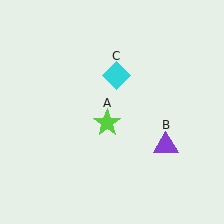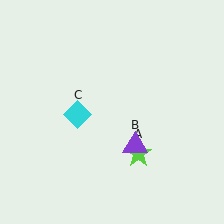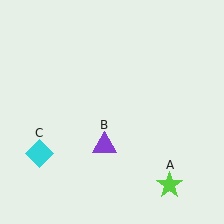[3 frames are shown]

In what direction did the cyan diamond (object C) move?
The cyan diamond (object C) moved down and to the left.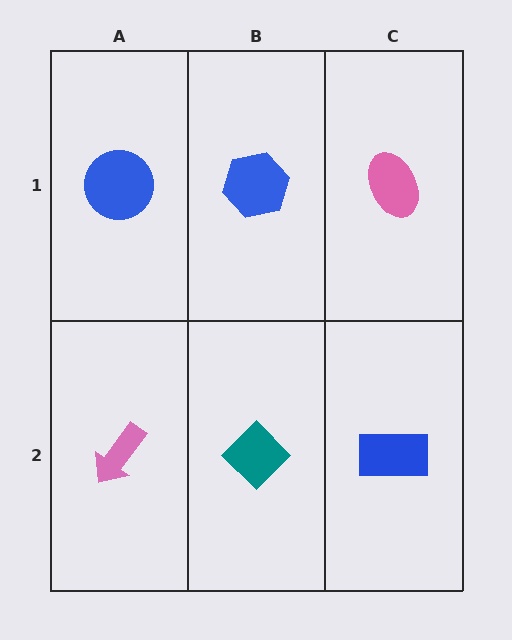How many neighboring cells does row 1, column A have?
2.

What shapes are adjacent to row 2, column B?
A blue hexagon (row 1, column B), a pink arrow (row 2, column A), a blue rectangle (row 2, column C).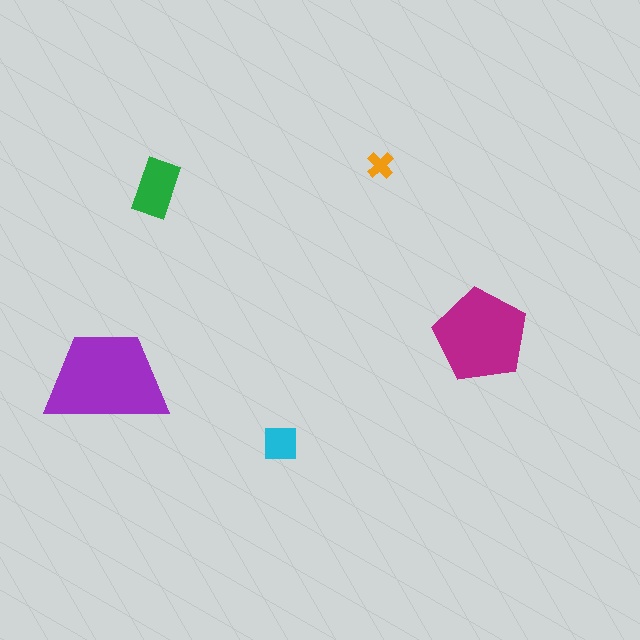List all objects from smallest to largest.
The orange cross, the cyan square, the green rectangle, the magenta pentagon, the purple trapezoid.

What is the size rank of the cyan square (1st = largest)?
4th.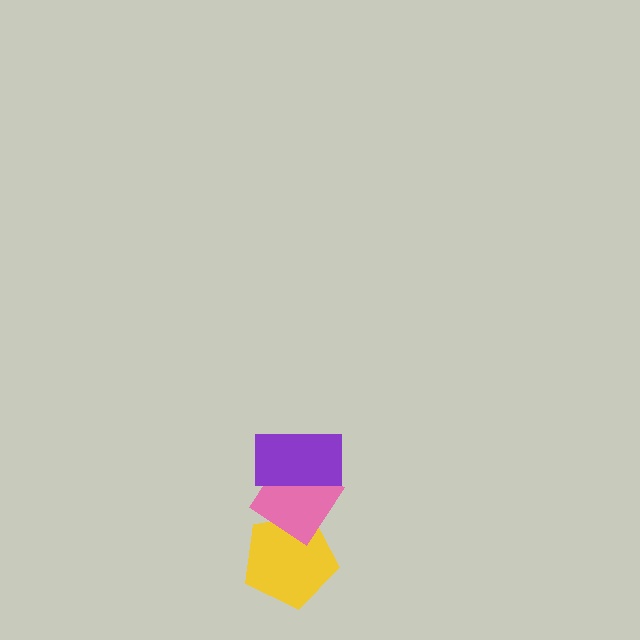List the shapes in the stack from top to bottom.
From top to bottom: the purple rectangle, the pink diamond, the yellow pentagon.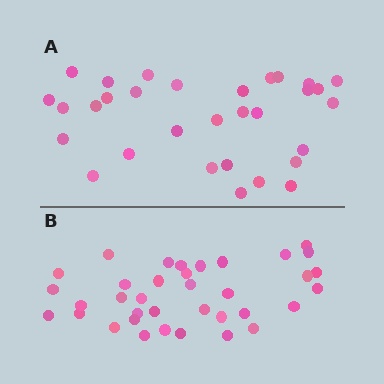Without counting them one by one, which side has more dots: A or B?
Region B (the bottom region) has more dots.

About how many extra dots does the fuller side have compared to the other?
Region B has about 5 more dots than region A.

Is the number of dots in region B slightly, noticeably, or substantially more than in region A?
Region B has only slightly more — the two regions are fairly close. The ratio is roughly 1.2 to 1.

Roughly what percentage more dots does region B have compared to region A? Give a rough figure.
About 15% more.